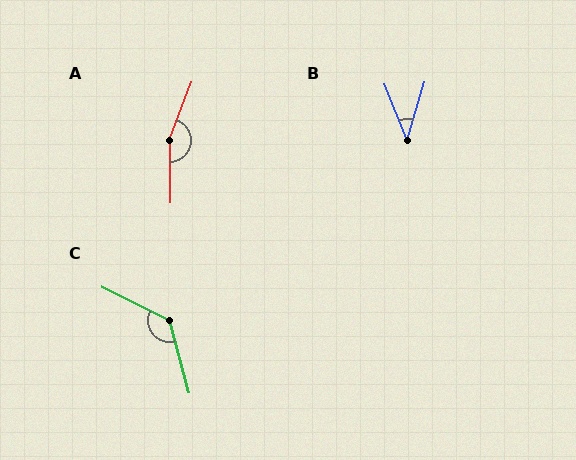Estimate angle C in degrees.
Approximately 131 degrees.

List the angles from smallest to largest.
B (39°), C (131°), A (159°).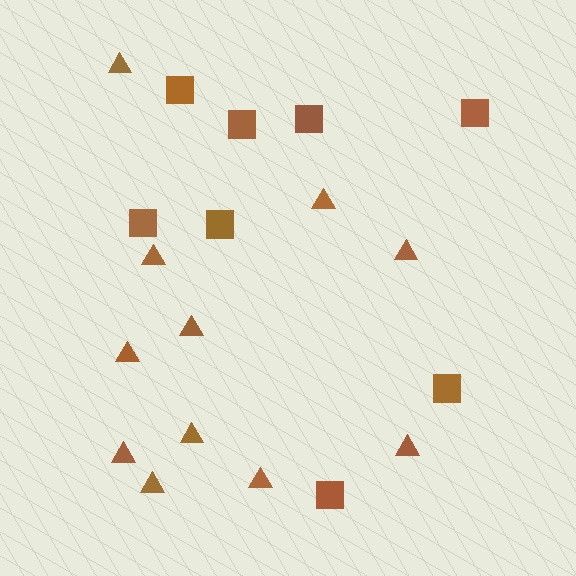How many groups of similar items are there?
There are 2 groups: one group of squares (8) and one group of triangles (11).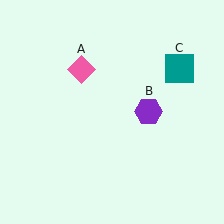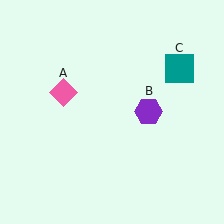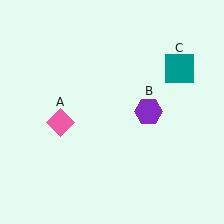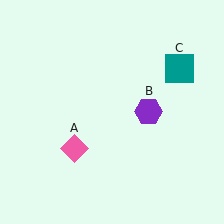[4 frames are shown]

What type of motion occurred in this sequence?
The pink diamond (object A) rotated counterclockwise around the center of the scene.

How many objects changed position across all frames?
1 object changed position: pink diamond (object A).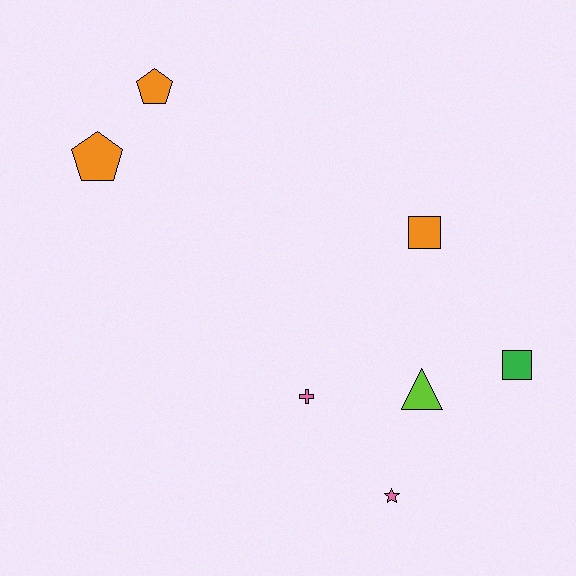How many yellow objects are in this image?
There are no yellow objects.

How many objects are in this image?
There are 7 objects.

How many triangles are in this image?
There is 1 triangle.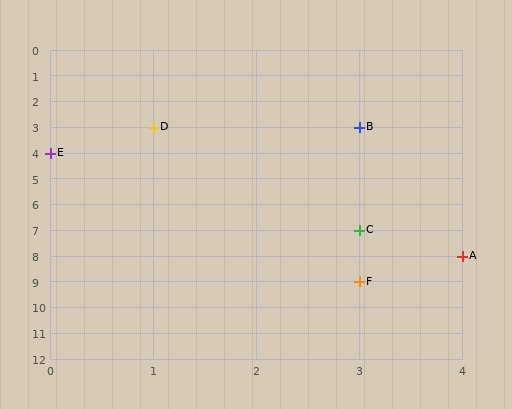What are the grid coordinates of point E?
Point E is at grid coordinates (0, 4).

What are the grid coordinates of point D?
Point D is at grid coordinates (1, 3).